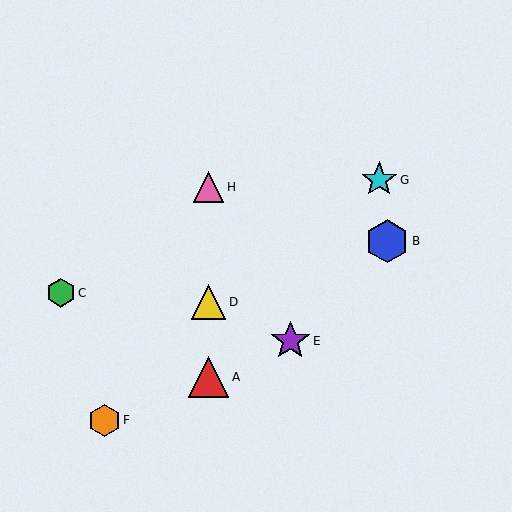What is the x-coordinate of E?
Object E is at x≈290.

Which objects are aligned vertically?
Objects A, D, H are aligned vertically.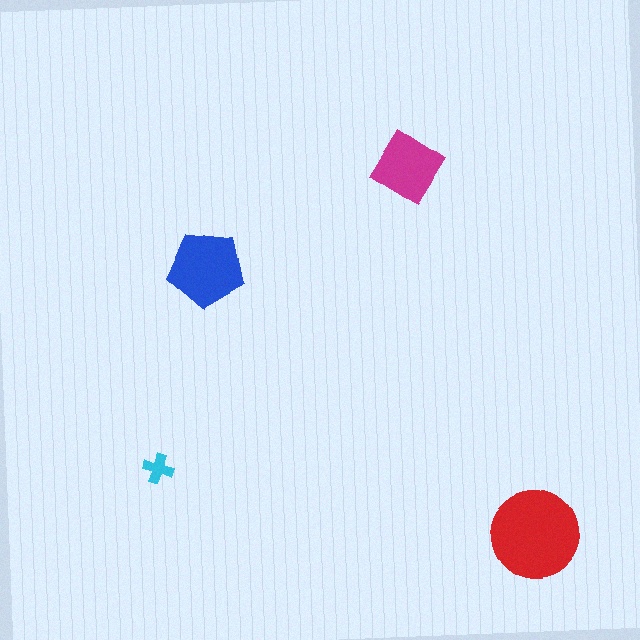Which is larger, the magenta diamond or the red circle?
The red circle.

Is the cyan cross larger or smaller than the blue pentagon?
Smaller.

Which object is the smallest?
The cyan cross.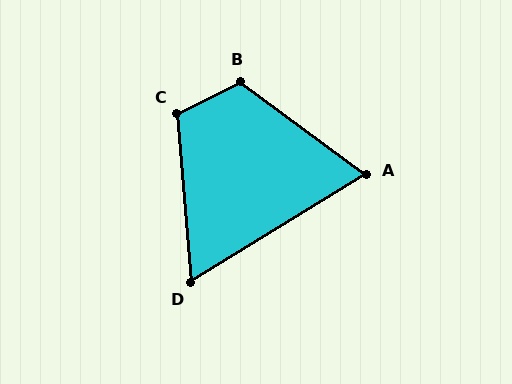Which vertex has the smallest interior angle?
D, at approximately 63 degrees.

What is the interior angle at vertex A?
Approximately 68 degrees (acute).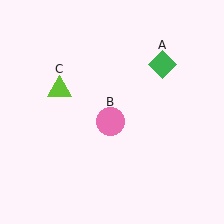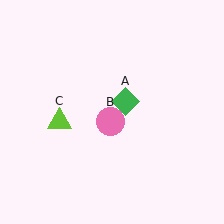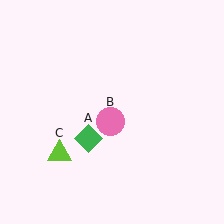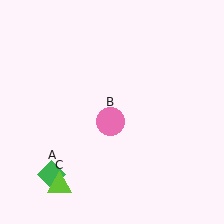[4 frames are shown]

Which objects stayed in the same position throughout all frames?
Pink circle (object B) remained stationary.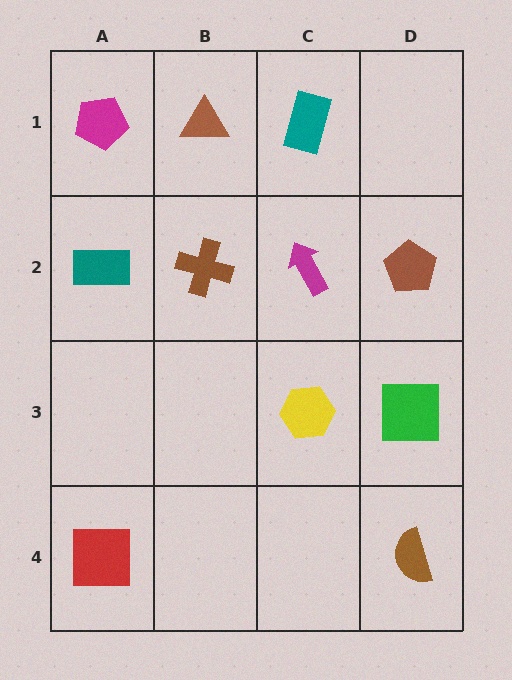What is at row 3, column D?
A green square.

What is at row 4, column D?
A brown semicircle.